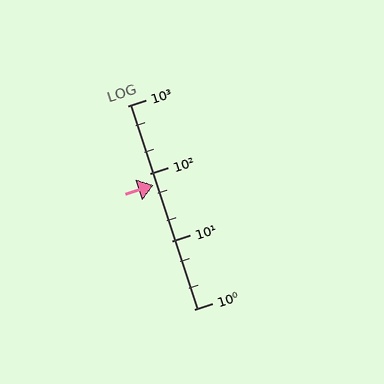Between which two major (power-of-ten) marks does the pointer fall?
The pointer is between 10 and 100.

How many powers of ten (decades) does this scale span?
The scale spans 3 decades, from 1 to 1000.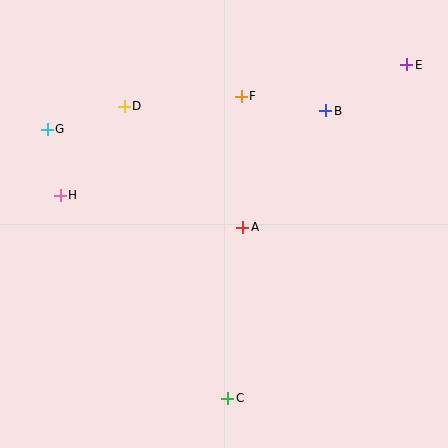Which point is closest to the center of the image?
Point A at (243, 227) is closest to the center.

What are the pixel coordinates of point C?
Point C is at (228, 398).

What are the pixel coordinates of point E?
Point E is at (407, 65).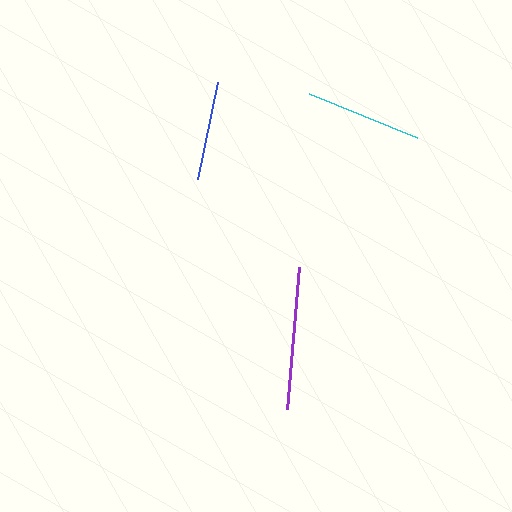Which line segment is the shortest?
The blue line is the shortest at approximately 99 pixels.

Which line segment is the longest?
The purple line is the longest at approximately 142 pixels.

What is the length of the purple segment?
The purple segment is approximately 142 pixels long.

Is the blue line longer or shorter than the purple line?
The purple line is longer than the blue line.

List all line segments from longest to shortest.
From longest to shortest: purple, cyan, blue.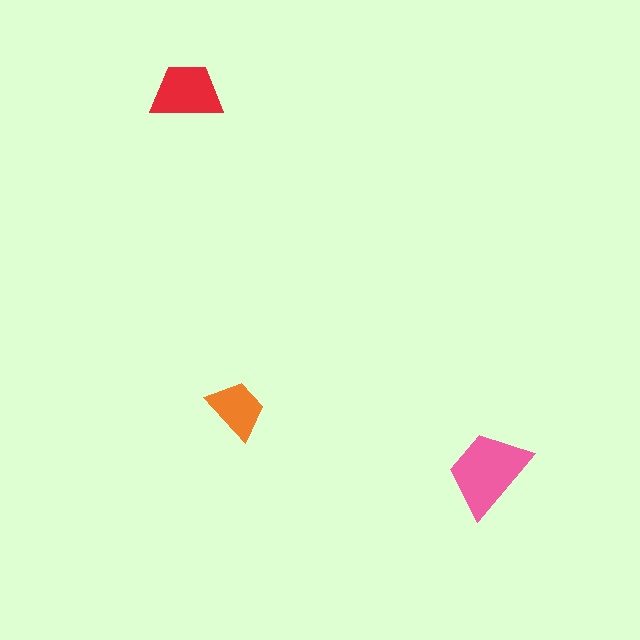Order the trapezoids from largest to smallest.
the pink one, the red one, the orange one.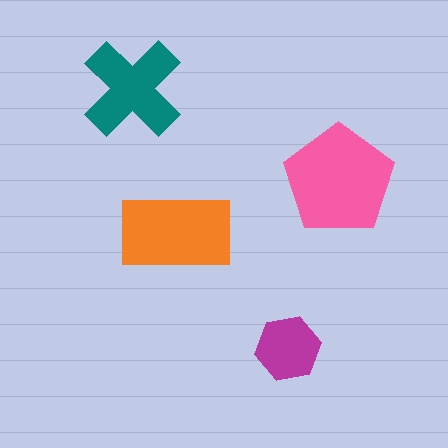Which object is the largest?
The pink pentagon.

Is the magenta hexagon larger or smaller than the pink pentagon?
Smaller.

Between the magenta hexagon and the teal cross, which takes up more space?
The teal cross.